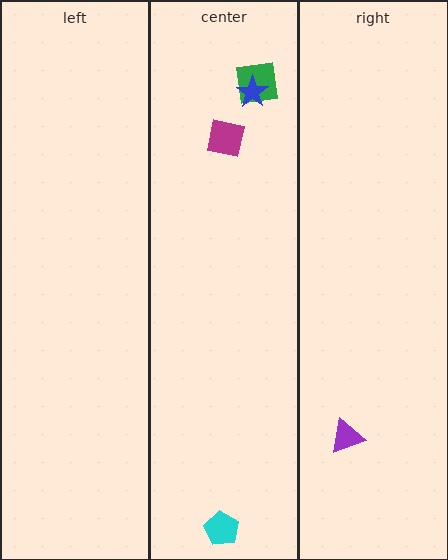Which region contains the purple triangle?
The right region.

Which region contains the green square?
The center region.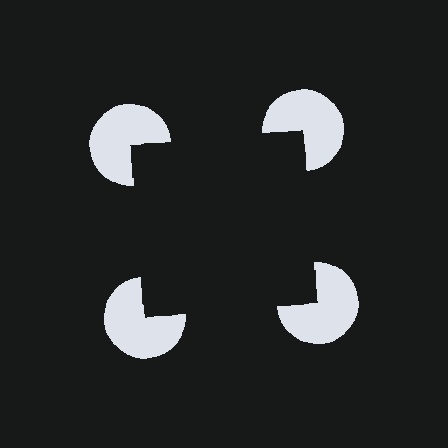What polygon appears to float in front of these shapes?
An illusory square — its edges are inferred from the aligned wedge cuts in the pac-man discs, not physically drawn.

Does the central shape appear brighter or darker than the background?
It typically appears slightly darker than the background, even though no actual brightness change is drawn.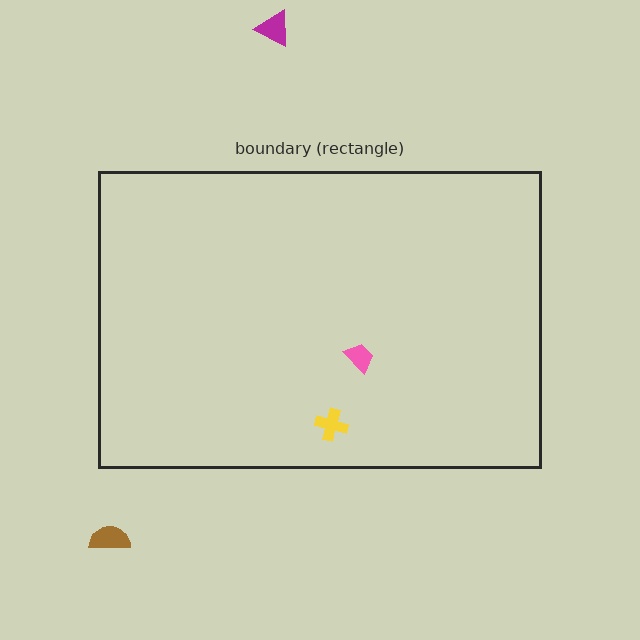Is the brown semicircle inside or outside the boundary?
Outside.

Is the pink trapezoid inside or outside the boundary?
Inside.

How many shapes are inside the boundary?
2 inside, 2 outside.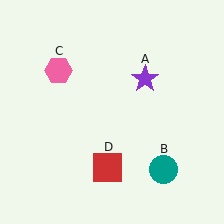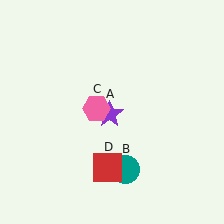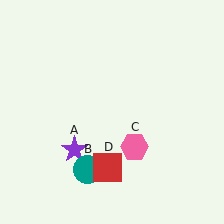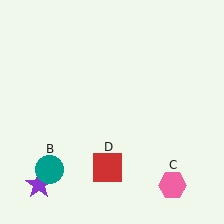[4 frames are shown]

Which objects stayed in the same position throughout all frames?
Red square (object D) remained stationary.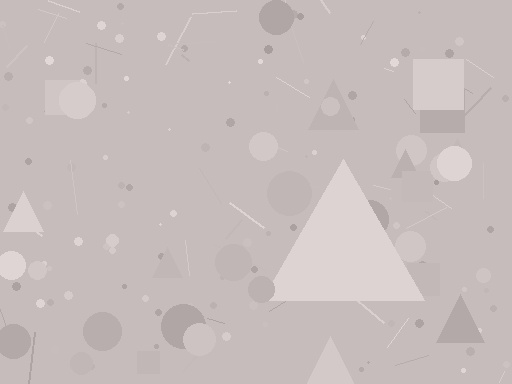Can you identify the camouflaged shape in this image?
The camouflaged shape is a triangle.